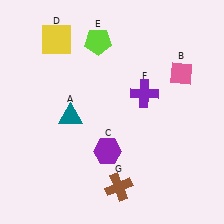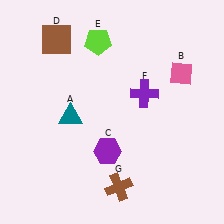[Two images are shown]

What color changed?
The square (D) changed from yellow in Image 1 to brown in Image 2.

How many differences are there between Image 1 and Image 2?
There is 1 difference between the two images.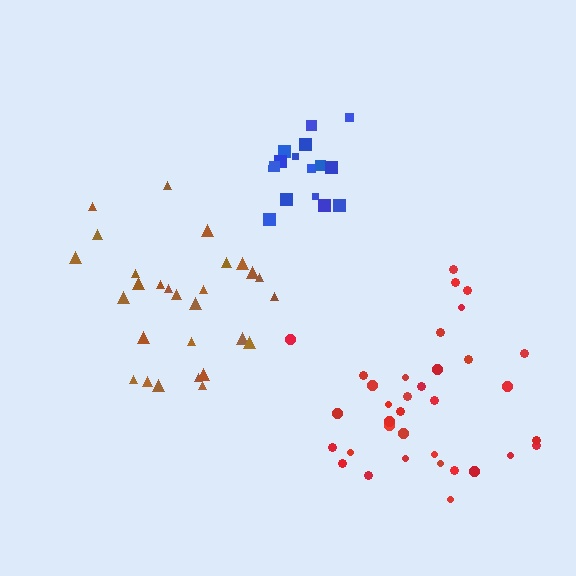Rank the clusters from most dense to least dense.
blue, red, brown.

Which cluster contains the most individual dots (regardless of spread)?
Red (35).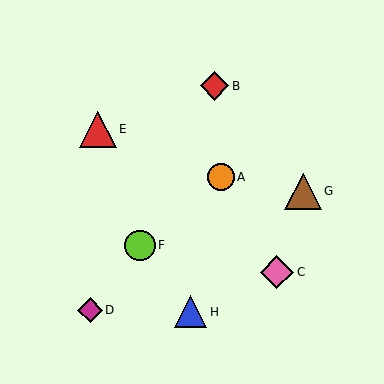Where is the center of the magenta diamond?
The center of the magenta diamond is at (90, 310).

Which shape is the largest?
The red triangle (labeled E) is the largest.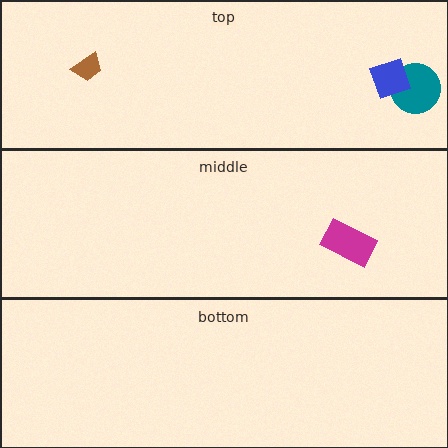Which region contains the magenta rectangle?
The middle region.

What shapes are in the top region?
The brown trapezoid, the teal circle, the blue diamond.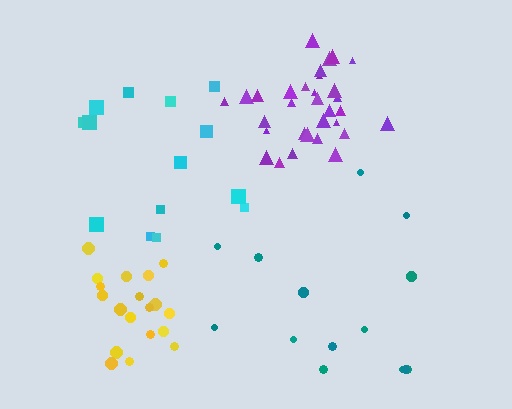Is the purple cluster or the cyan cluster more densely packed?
Purple.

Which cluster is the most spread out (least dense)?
Teal.